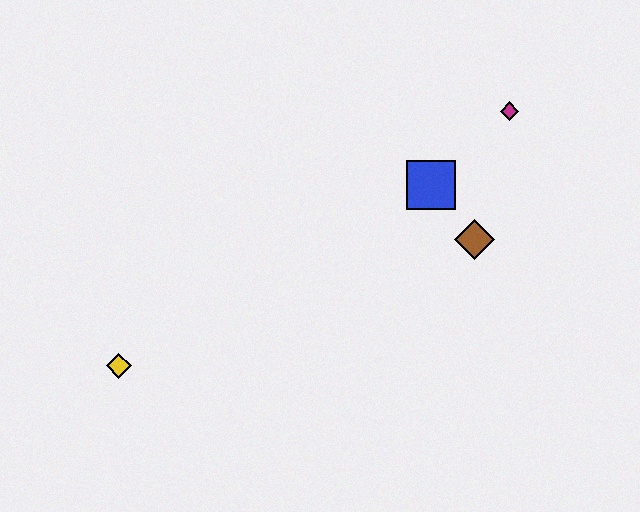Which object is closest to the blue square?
The brown diamond is closest to the blue square.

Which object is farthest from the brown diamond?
The yellow diamond is farthest from the brown diamond.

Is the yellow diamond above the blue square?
No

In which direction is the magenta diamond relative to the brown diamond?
The magenta diamond is above the brown diamond.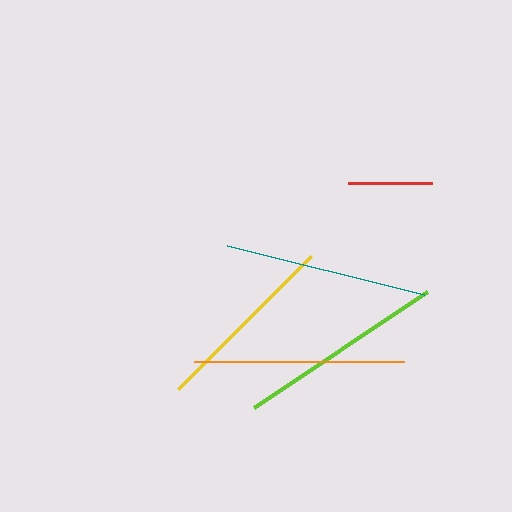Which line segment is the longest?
The orange line is the longest at approximately 210 pixels.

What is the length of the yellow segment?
The yellow segment is approximately 188 pixels long.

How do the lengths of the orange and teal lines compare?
The orange and teal lines are approximately the same length.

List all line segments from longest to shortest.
From longest to shortest: orange, lime, teal, yellow, red.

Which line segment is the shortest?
The red line is the shortest at approximately 83 pixels.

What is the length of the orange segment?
The orange segment is approximately 210 pixels long.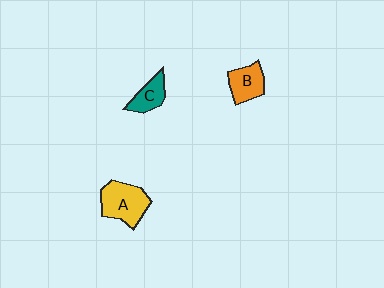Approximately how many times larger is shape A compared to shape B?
Approximately 1.5 times.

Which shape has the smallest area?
Shape C (teal).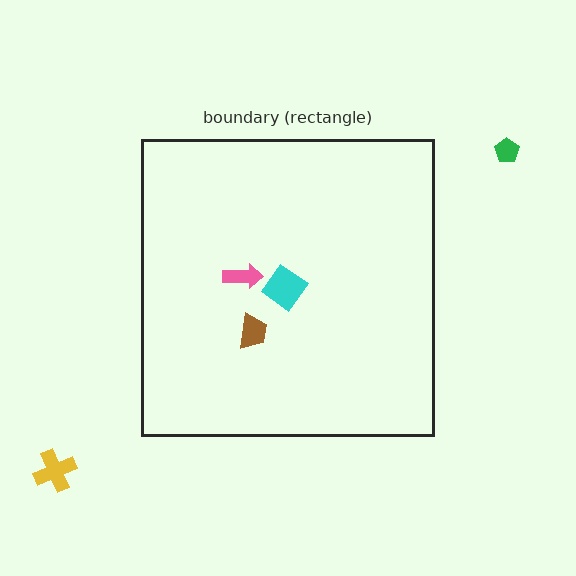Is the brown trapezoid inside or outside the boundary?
Inside.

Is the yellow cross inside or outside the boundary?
Outside.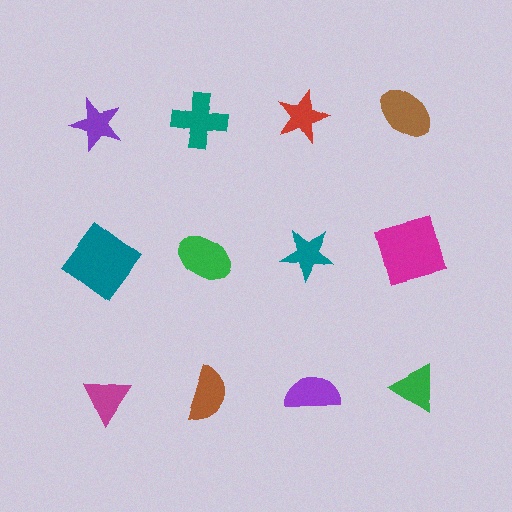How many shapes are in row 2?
4 shapes.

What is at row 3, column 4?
A green triangle.